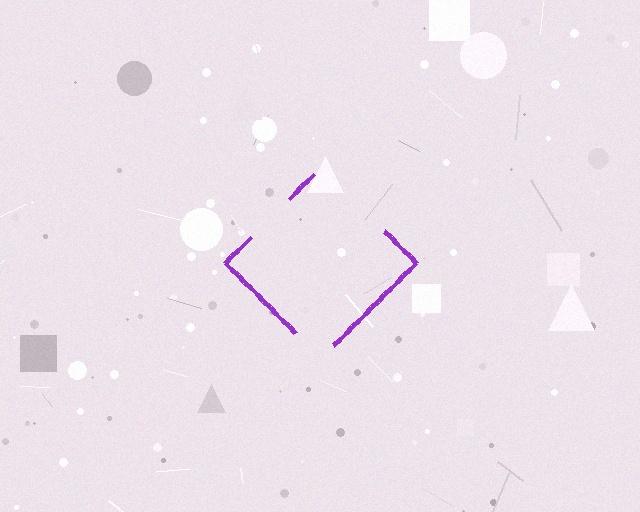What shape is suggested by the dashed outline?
The dashed outline suggests a diamond.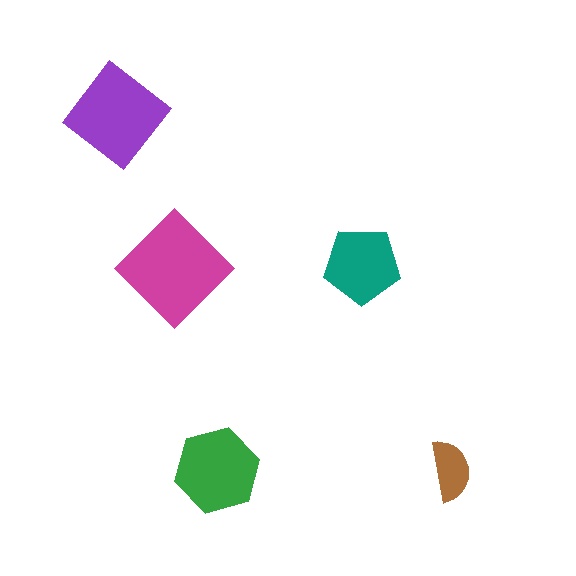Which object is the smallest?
The brown semicircle.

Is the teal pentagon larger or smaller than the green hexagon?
Smaller.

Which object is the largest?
The magenta diamond.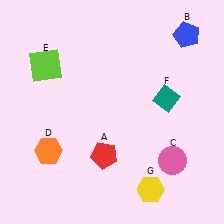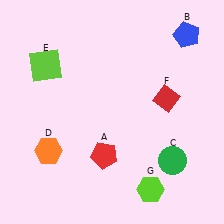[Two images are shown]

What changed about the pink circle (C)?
In Image 1, C is pink. In Image 2, it changed to green.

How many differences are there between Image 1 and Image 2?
There are 3 differences between the two images.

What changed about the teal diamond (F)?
In Image 1, F is teal. In Image 2, it changed to red.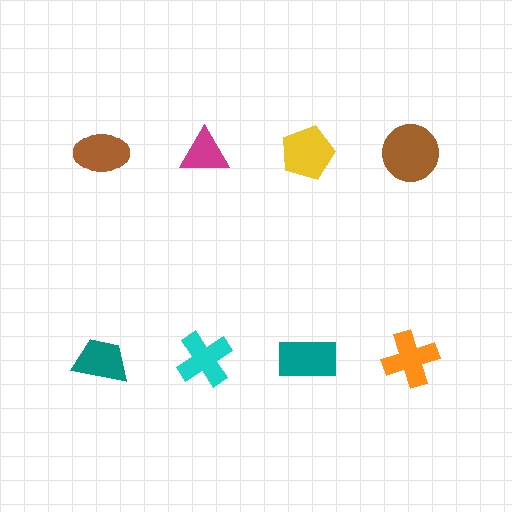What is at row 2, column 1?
A teal trapezoid.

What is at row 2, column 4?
An orange cross.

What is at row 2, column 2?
A cyan cross.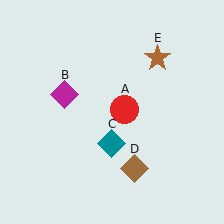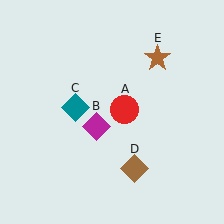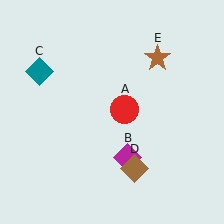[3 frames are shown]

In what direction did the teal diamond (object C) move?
The teal diamond (object C) moved up and to the left.